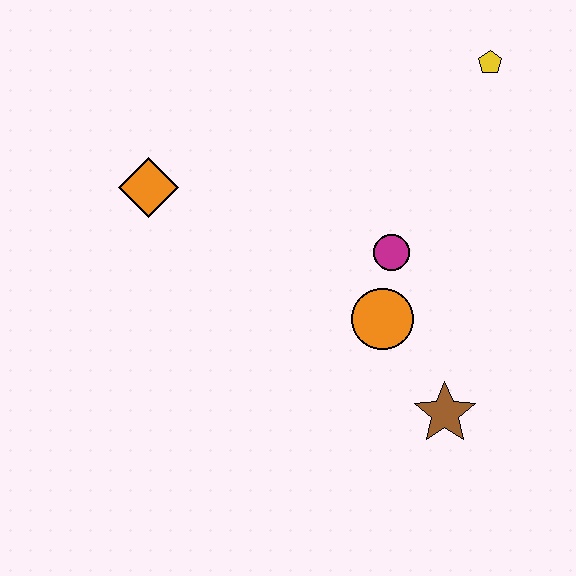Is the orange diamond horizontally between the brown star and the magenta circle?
No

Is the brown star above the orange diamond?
No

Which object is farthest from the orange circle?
The yellow pentagon is farthest from the orange circle.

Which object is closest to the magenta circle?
The orange circle is closest to the magenta circle.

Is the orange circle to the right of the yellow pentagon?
No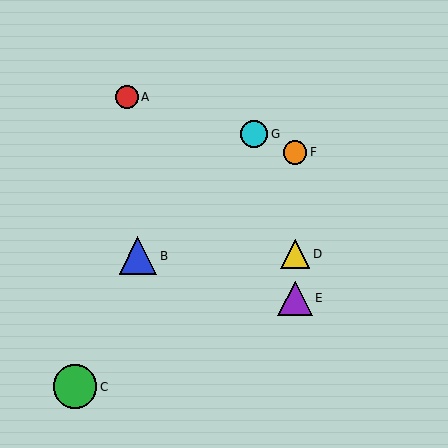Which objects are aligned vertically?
Objects D, E, F are aligned vertically.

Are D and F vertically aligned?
Yes, both are at x≈295.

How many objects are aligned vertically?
3 objects (D, E, F) are aligned vertically.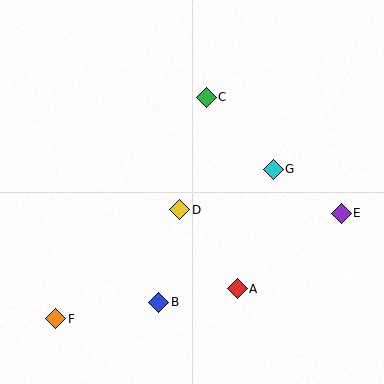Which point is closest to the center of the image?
Point D at (180, 210) is closest to the center.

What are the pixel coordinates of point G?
Point G is at (273, 169).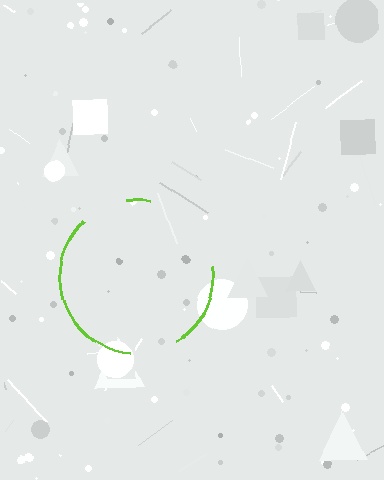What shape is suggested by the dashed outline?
The dashed outline suggests a circle.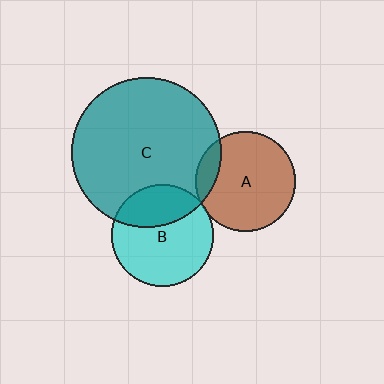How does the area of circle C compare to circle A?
Approximately 2.2 times.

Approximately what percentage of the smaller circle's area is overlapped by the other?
Approximately 5%.